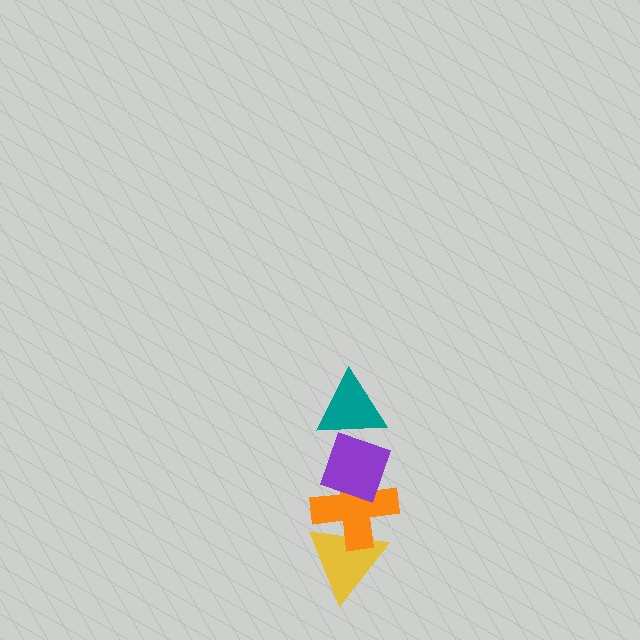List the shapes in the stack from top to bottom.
From top to bottom: the teal triangle, the purple diamond, the orange cross, the yellow triangle.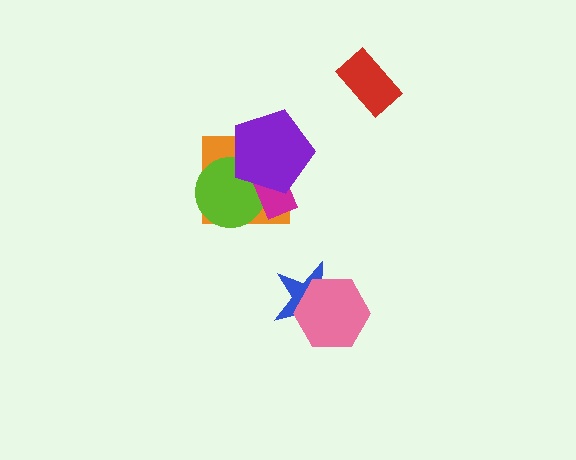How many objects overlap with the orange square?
3 objects overlap with the orange square.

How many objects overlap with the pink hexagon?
1 object overlaps with the pink hexagon.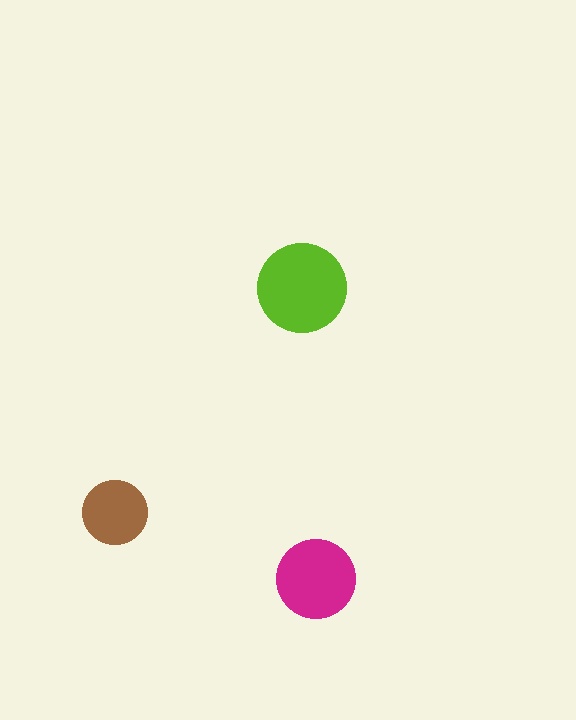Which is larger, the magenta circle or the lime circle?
The lime one.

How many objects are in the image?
There are 3 objects in the image.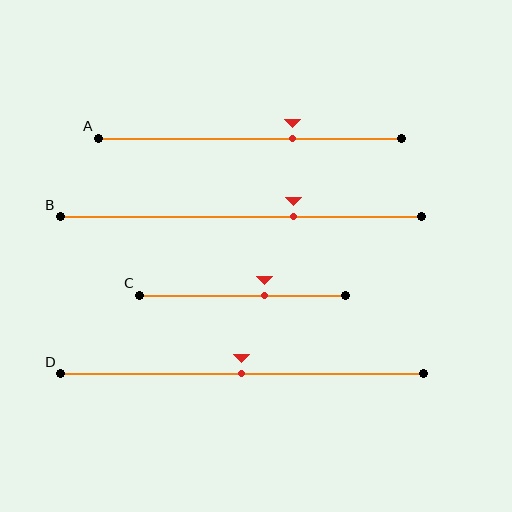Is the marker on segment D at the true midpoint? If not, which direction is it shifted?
Yes, the marker on segment D is at the true midpoint.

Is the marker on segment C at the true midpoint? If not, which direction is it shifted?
No, the marker on segment C is shifted to the right by about 11% of the segment length.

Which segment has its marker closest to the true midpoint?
Segment D has its marker closest to the true midpoint.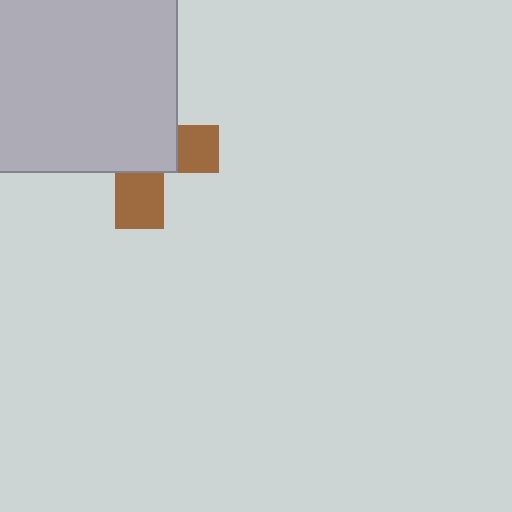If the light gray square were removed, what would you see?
You would see the complete brown cross.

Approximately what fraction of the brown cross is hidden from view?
Roughly 64% of the brown cross is hidden behind the light gray square.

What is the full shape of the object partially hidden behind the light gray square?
The partially hidden object is a brown cross.